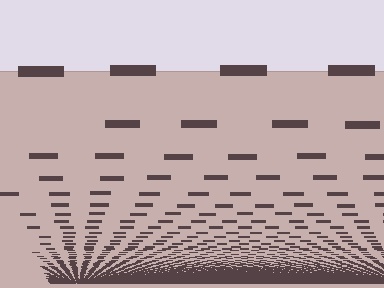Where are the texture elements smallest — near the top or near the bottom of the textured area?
Near the bottom.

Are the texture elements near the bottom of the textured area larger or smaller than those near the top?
Smaller. The gradient is inverted — elements near the bottom are smaller and denser.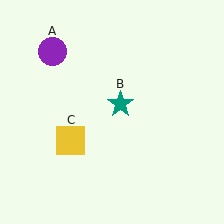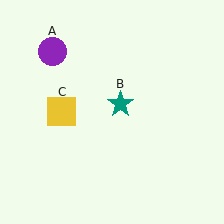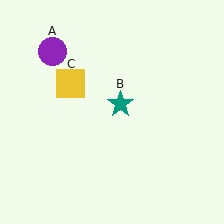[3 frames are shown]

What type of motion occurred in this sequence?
The yellow square (object C) rotated clockwise around the center of the scene.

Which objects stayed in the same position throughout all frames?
Purple circle (object A) and teal star (object B) remained stationary.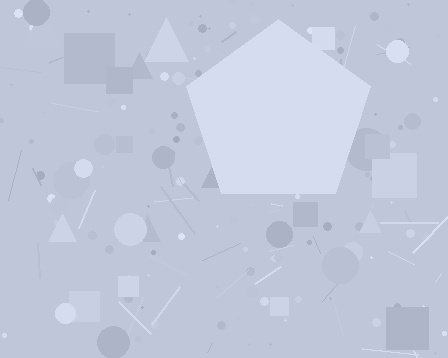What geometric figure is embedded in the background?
A pentagon is embedded in the background.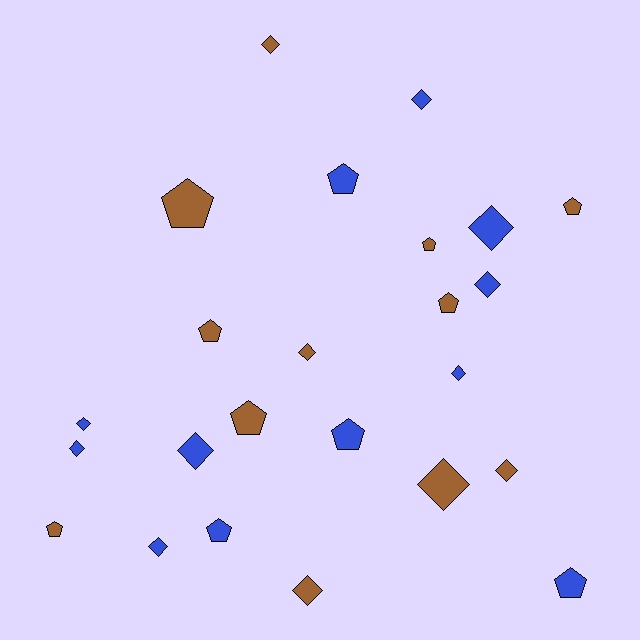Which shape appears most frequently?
Diamond, with 13 objects.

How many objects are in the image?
There are 24 objects.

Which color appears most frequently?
Blue, with 12 objects.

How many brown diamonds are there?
There are 5 brown diamonds.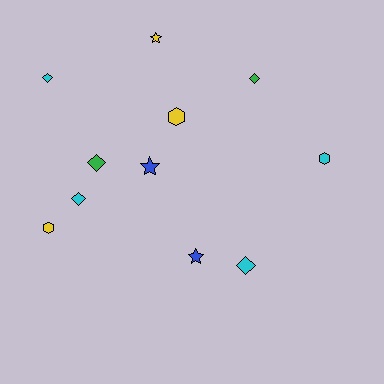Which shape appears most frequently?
Diamond, with 5 objects.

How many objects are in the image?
There are 11 objects.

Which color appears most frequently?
Cyan, with 4 objects.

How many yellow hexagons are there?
There are 2 yellow hexagons.